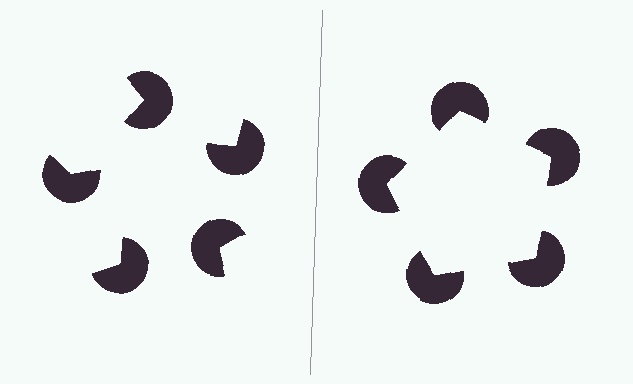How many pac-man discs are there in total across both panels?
10 — 5 on each side.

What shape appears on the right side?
An illusory pentagon.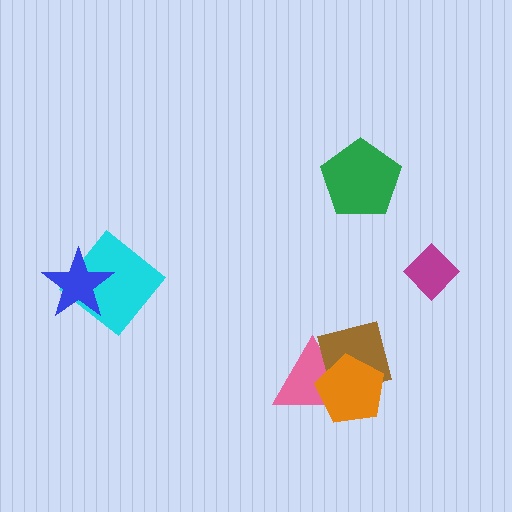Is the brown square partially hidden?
Yes, it is partially covered by another shape.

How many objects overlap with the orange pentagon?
2 objects overlap with the orange pentagon.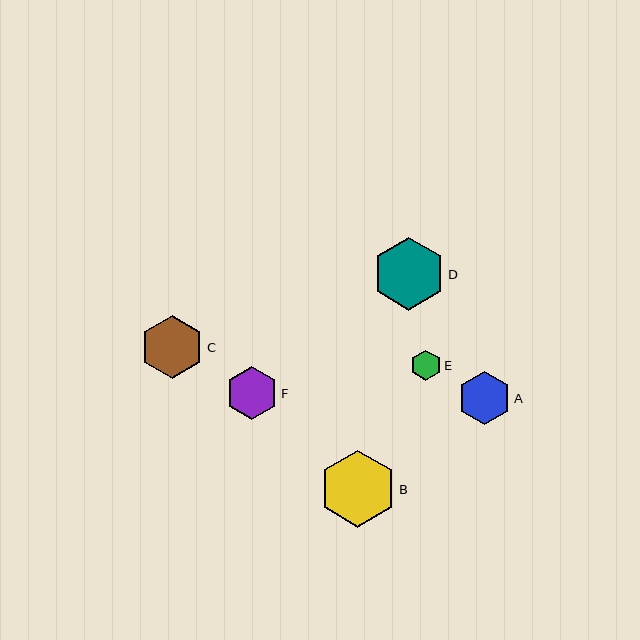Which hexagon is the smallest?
Hexagon E is the smallest with a size of approximately 30 pixels.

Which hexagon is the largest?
Hexagon B is the largest with a size of approximately 77 pixels.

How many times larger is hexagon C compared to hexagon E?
Hexagon C is approximately 2.1 times the size of hexagon E.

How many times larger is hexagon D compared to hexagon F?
Hexagon D is approximately 1.4 times the size of hexagon F.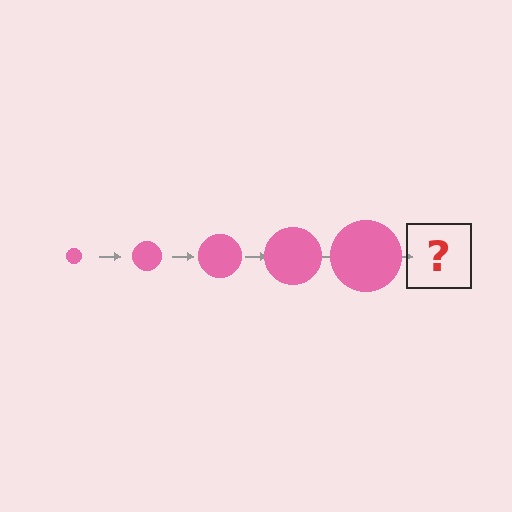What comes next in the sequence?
The next element should be a pink circle, larger than the previous one.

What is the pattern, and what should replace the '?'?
The pattern is that the circle gets progressively larger each step. The '?' should be a pink circle, larger than the previous one.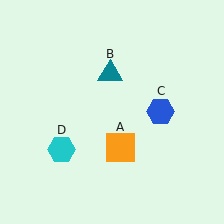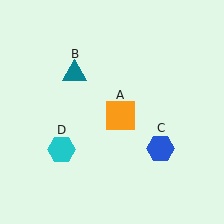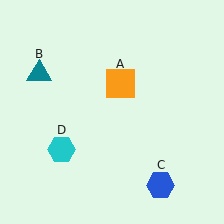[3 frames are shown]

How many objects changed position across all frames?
3 objects changed position: orange square (object A), teal triangle (object B), blue hexagon (object C).